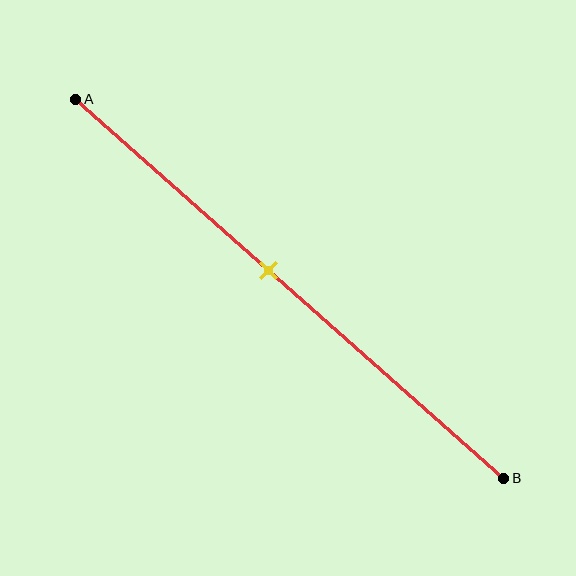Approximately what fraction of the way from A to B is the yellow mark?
The yellow mark is approximately 45% of the way from A to B.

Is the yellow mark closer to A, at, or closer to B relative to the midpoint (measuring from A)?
The yellow mark is closer to point A than the midpoint of segment AB.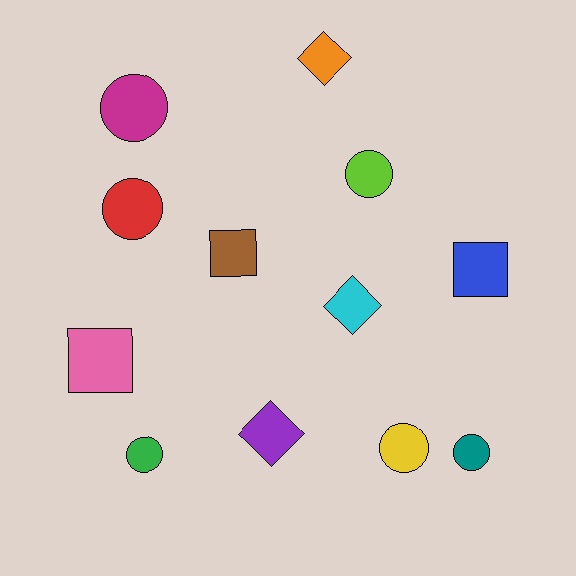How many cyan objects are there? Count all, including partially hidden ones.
There is 1 cyan object.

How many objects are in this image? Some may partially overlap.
There are 12 objects.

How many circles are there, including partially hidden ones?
There are 6 circles.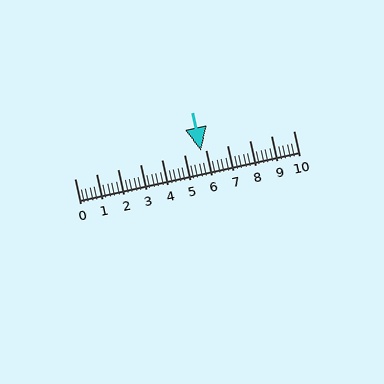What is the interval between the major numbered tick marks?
The major tick marks are spaced 1 units apart.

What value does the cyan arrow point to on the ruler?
The cyan arrow points to approximately 5.8.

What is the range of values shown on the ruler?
The ruler shows values from 0 to 10.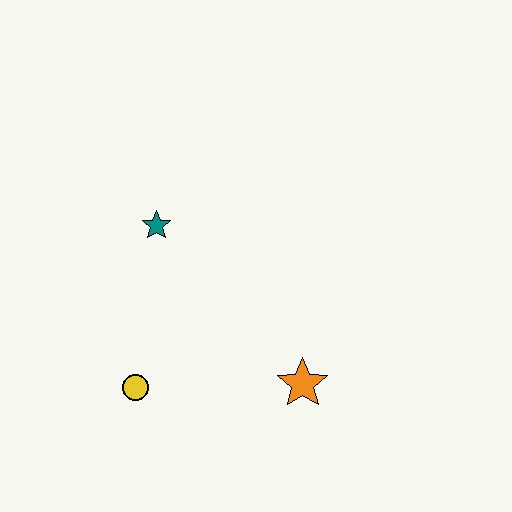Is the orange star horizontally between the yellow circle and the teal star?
No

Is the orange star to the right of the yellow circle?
Yes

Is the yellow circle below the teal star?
Yes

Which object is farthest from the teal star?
The orange star is farthest from the teal star.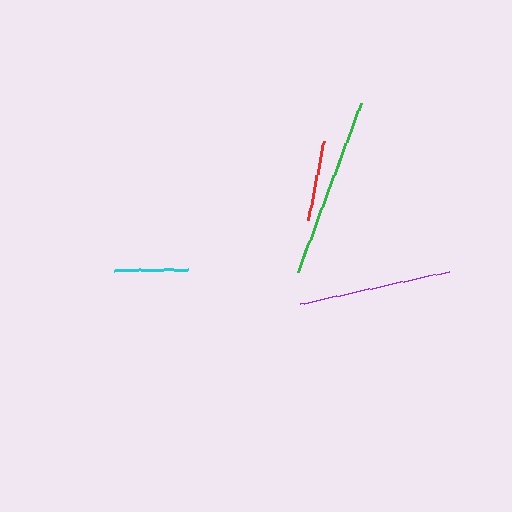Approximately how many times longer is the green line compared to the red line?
The green line is approximately 2.2 times the length of the red line.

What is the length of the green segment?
The green segment is approximately 180 pixels long.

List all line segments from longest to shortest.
From longest to shortest: green, purple, red, cyan.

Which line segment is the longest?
The green line is the longest at approximately 180 pixels.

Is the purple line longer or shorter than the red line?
The purple line is longer than the red line.